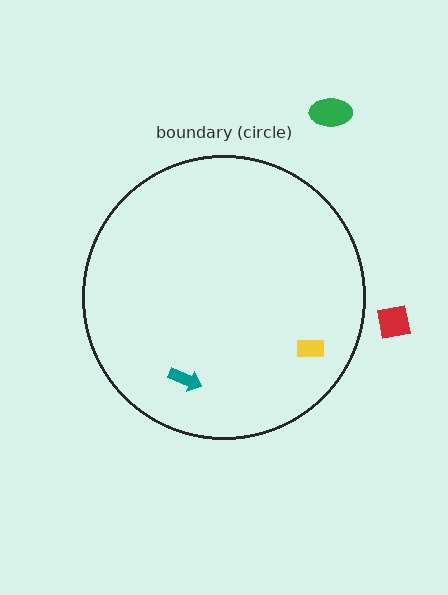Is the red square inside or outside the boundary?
Outside.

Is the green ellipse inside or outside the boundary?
Outside.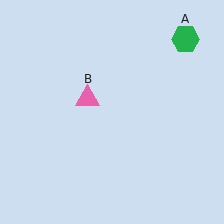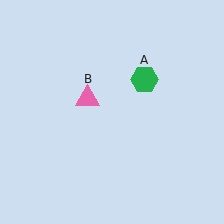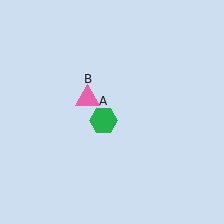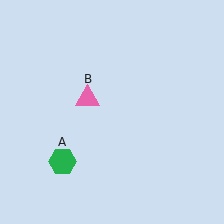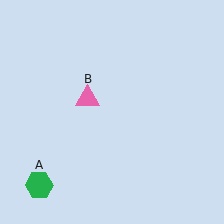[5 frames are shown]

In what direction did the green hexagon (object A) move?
The green hexagon (object A) moved down and to the left.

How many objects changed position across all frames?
1 object changed position: green hexagon (object A).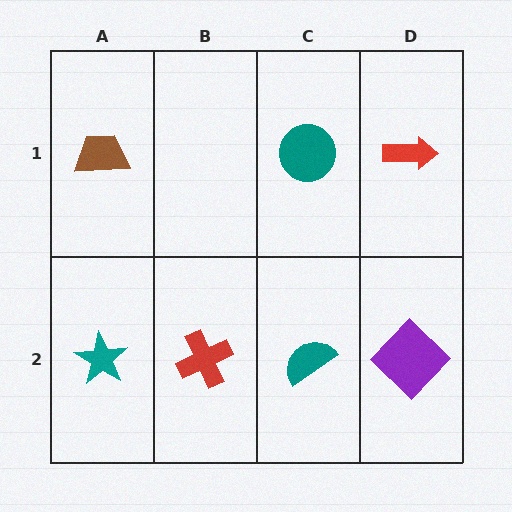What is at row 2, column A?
A teal star.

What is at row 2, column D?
A purple diamond.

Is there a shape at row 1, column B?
No, that cell is empty.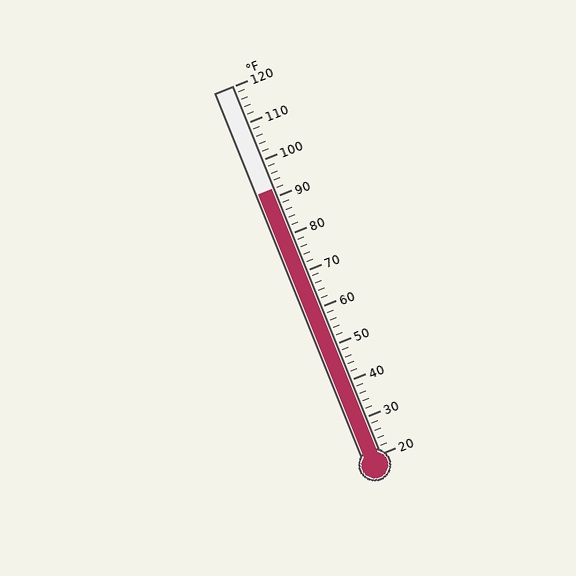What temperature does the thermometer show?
The thermometer shows approximately 92°F.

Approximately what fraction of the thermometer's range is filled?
The thermometer is filled to approximately 70% of its range.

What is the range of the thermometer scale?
The thermometer scale ranges from 20°F to 120°F.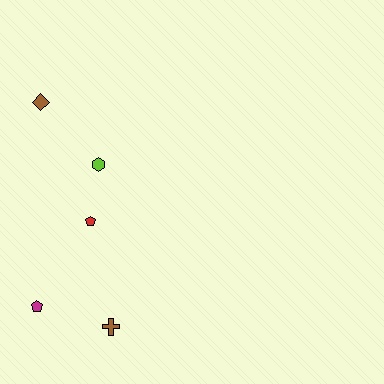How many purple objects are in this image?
There are no purple objects.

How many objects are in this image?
There are 5 objects.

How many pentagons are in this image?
There are 2 pentagons.